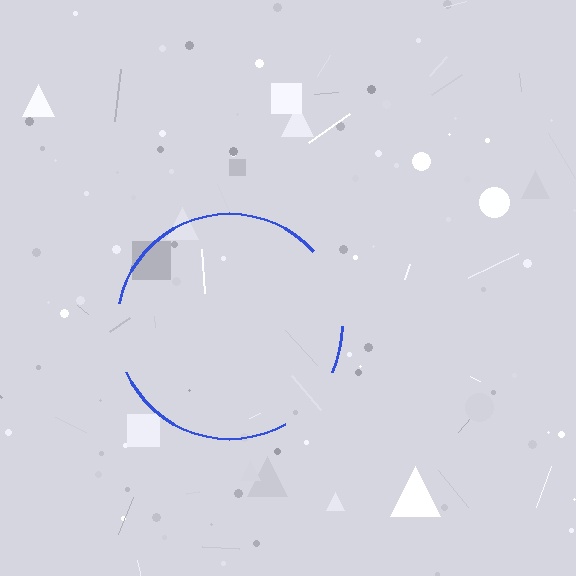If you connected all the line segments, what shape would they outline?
They would outline a circle.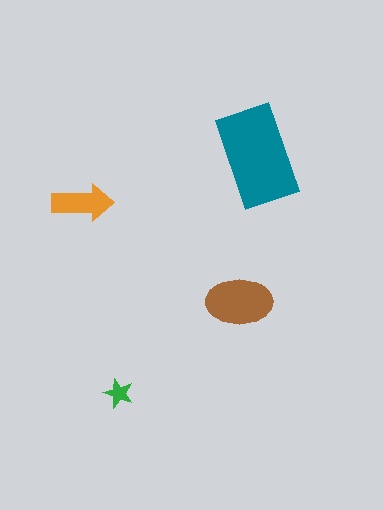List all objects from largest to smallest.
The teal rectangle, the brown ellipse, the orange arrow, the green star.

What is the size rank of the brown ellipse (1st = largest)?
2nd.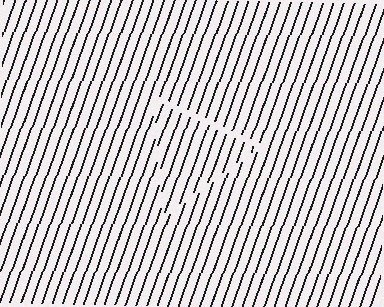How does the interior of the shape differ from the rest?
The interior of the shape contains the same grating, shifted by half a period — the contour is defined by the phase discontinuity where line-ends from the inner and outer gratings abut.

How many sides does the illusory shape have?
3 sides — the line-ends trace a triangle.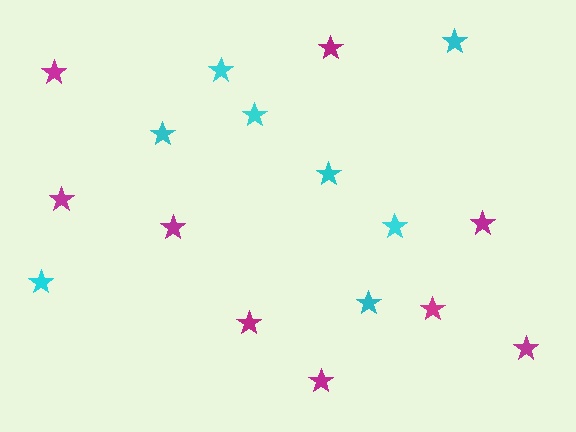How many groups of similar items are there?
There are 2 groups: one group of cyan stars (8) and one group of magenta stars (9).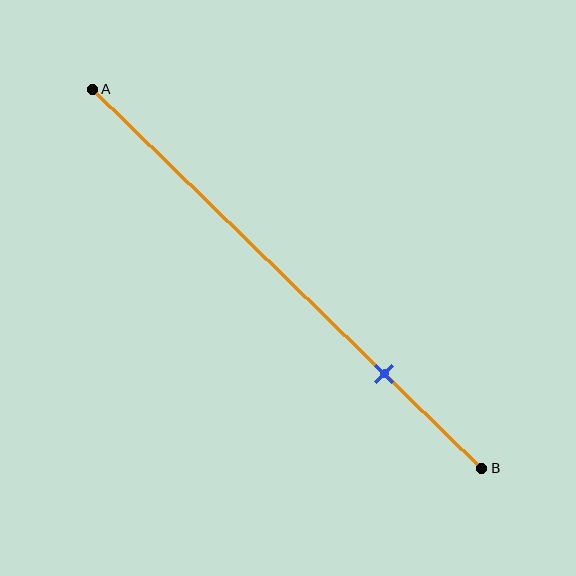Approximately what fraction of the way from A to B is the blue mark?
The blue mark is approximately 75% of the way from A to B.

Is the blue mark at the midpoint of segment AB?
No, the mark is at about 75% from A, not at the 50% midpoint.